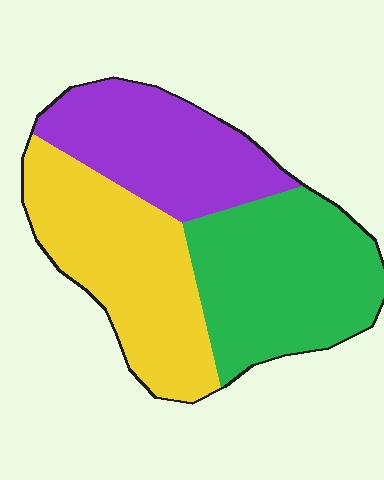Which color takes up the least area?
Purple, at roughly 30%.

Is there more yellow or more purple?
Yellow.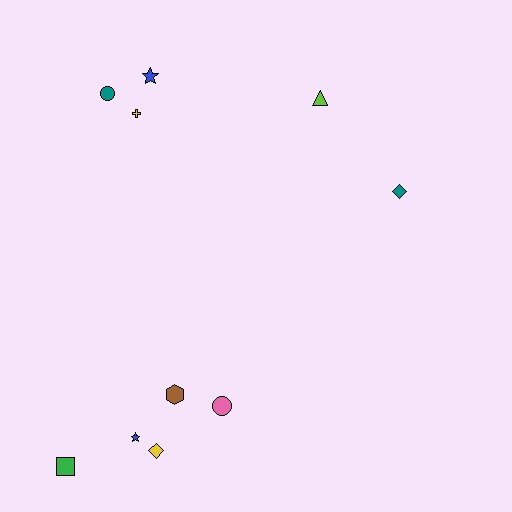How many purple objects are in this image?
There are no purple objects.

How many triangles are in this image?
There is 1 triangle.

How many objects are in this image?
There are 10 objects.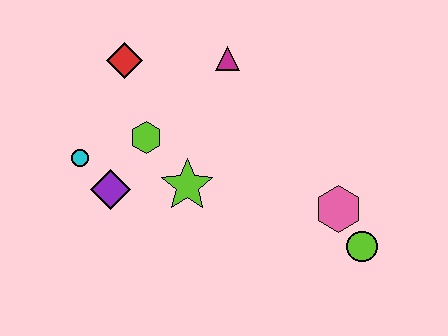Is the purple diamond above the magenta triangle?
No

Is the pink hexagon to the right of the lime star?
Yes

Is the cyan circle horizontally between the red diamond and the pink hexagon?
No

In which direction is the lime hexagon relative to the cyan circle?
The lime hexagon is to the right of the cyan circle.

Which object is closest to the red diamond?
The lime hexagon is closest to the red diamond.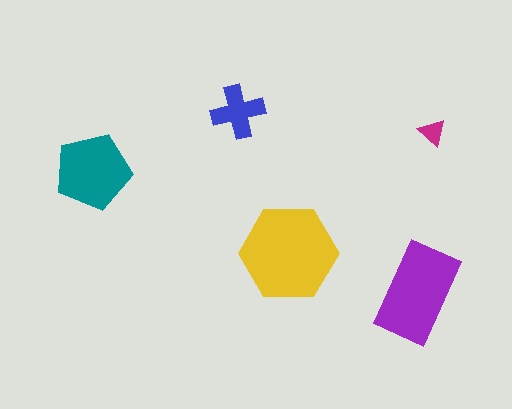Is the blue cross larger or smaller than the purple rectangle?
Smaller.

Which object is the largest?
The yellow hexagon.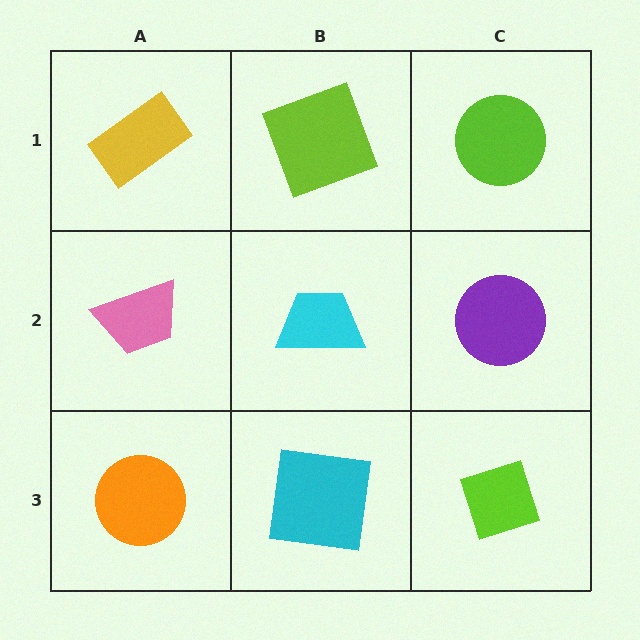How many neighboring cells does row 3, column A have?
2.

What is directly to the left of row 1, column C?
A lime square.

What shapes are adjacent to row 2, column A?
A yellow rectangle (row 1, column A), an orange circle (row 3, column A), a cyan trapezoid (row 2, column B).